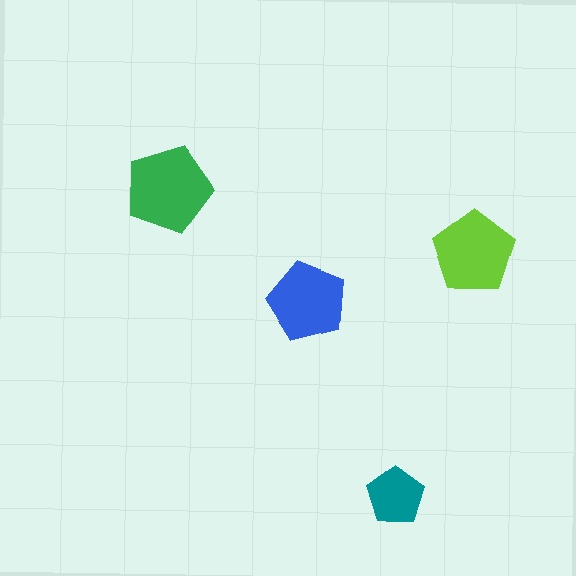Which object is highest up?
The green pentagon is topmost.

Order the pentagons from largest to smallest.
the green one, the lime one, the blue one, the teal one.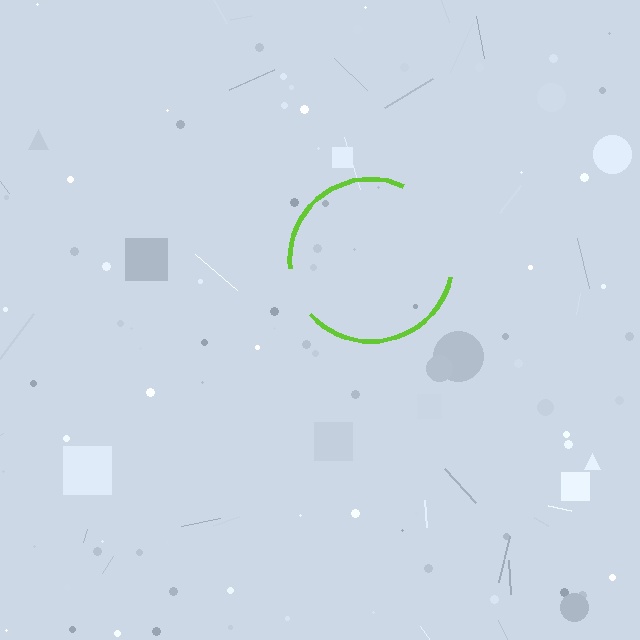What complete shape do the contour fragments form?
The contour fragments form a circle.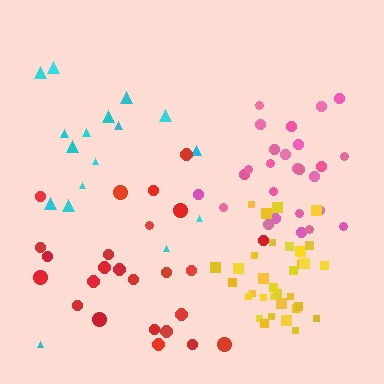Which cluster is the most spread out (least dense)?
Cyan.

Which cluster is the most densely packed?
Yellow.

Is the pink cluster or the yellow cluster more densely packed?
Yellow.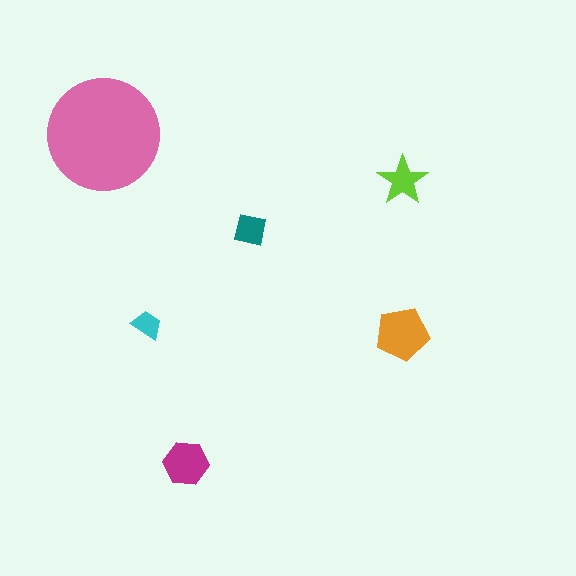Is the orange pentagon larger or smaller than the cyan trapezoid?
Larger.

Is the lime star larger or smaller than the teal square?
Larger.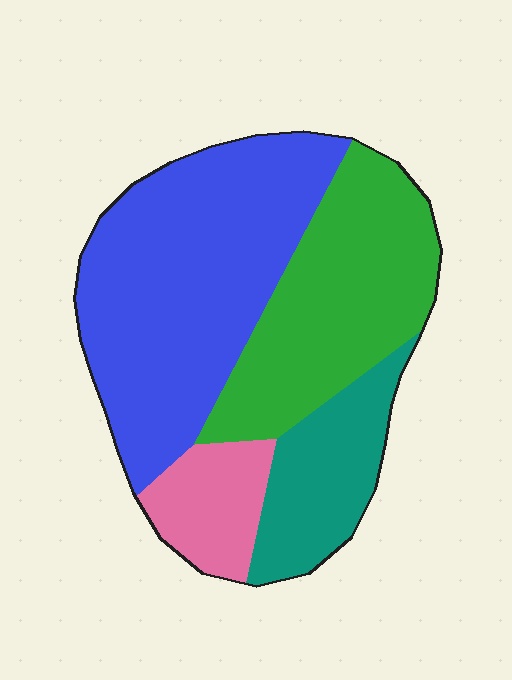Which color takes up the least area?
Pink, at roughly 10%.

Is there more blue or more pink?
Blue.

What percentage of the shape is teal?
Teal takes up about one sixth (1/6) of the shape.